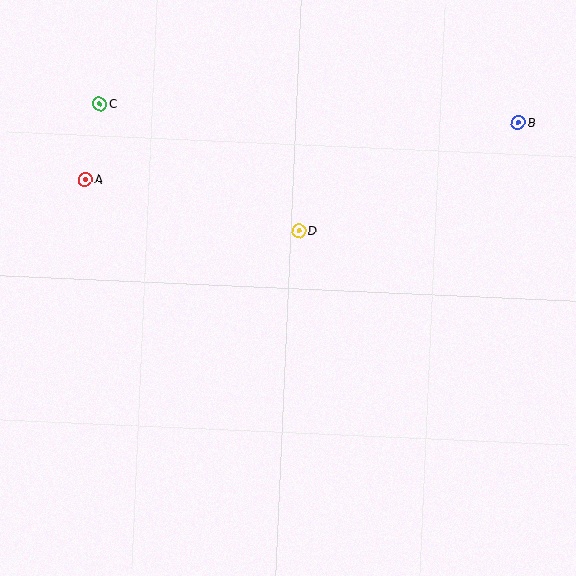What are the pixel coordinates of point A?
Point A is at (85, 179).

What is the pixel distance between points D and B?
The distance between D and B is 244 pixels.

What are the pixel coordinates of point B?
Point B is at (518, 122).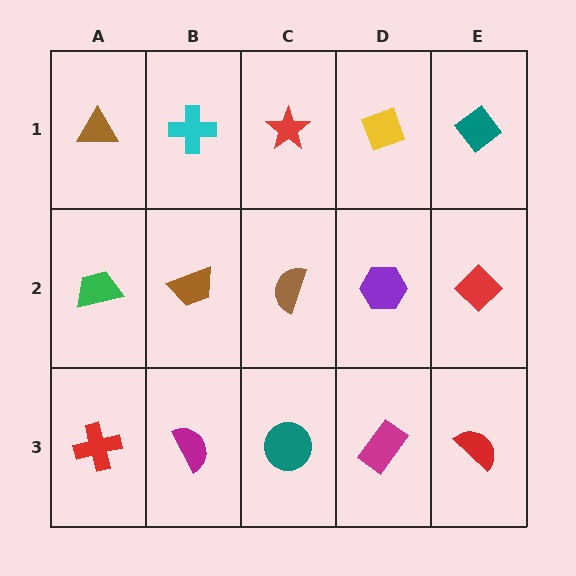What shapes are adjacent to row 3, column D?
A purple hexagon (row 2, column D), a teal circle (row 3, column C), a red semicircle (row 3, column E).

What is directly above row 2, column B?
A cyan cross.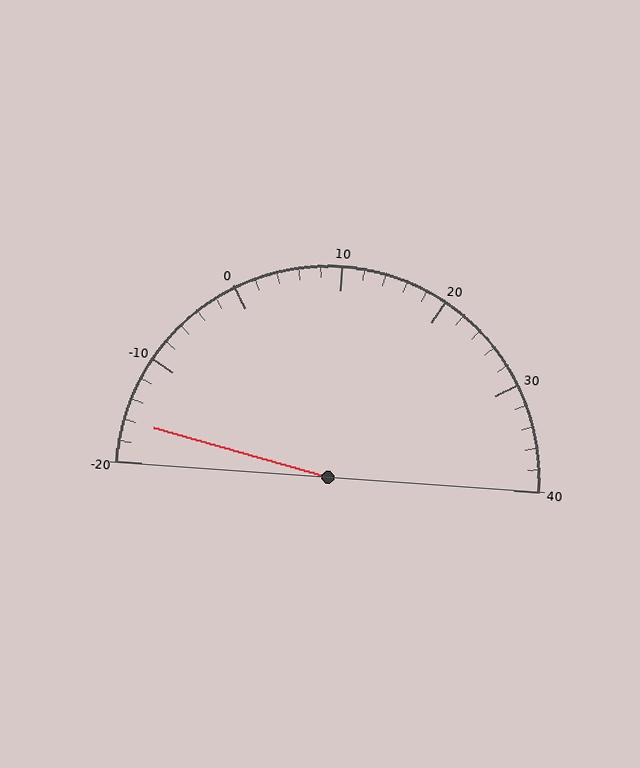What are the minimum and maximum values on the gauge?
The gauge ranges from -20 to 40.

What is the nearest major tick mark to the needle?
The nearest major tick mark is -20.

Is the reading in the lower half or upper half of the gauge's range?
The reading is in the lower half of the range (-20 to 40).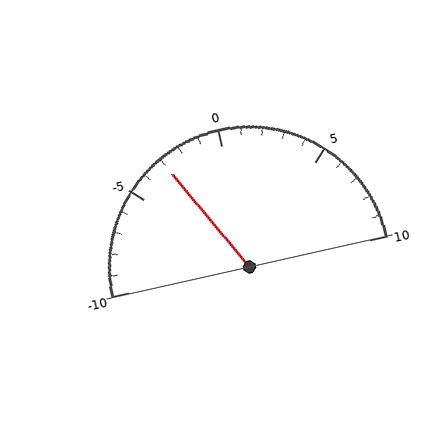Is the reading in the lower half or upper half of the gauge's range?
The reading is in the lower half of the range (-10 to 10).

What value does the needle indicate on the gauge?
The needle indicates approximately -3.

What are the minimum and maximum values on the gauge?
The gauge ranges from -10 to 10.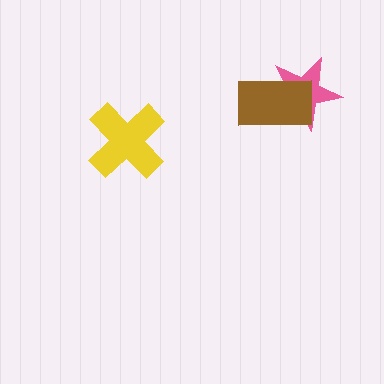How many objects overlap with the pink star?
1 object overlaps with the pink star.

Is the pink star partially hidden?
Yes, it is partially covered by another shape.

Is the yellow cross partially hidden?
No, no other shape covers it.